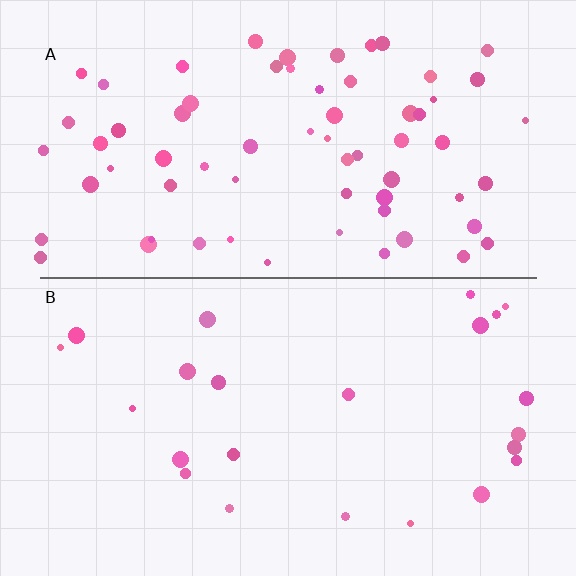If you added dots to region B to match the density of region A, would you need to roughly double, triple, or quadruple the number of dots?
Approximately triple.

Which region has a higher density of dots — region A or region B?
A (the top).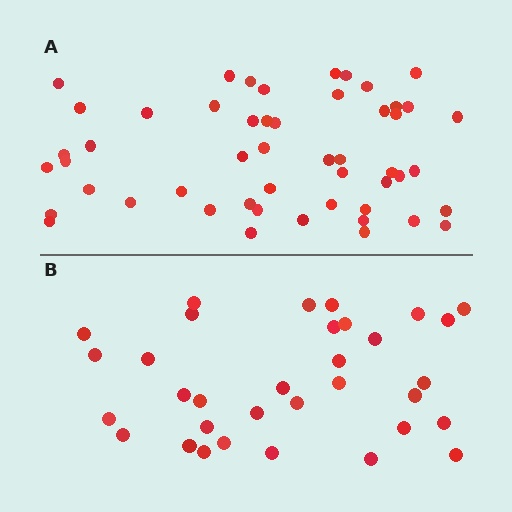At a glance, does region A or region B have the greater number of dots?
Region A (the top region) has more dots.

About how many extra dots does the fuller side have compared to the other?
Region A has approximately 20 more dots than region B.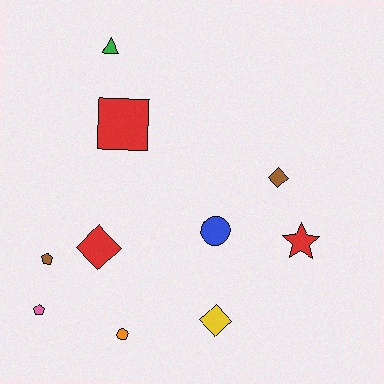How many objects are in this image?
There are 10 objects.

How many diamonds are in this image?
There are 3 diamonds.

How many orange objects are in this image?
There is 1 orange object.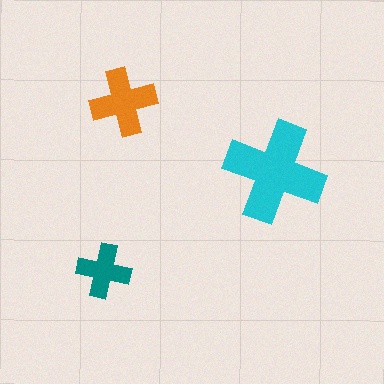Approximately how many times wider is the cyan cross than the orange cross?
About 1.5 times wider.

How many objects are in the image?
There are 3 objects in the image.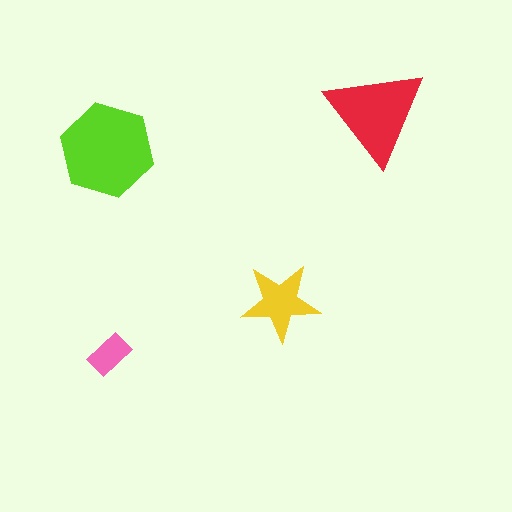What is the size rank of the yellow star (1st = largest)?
3rd.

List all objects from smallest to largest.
The pink rectangle, the yellow star, the red triangle, the lime hexagon.